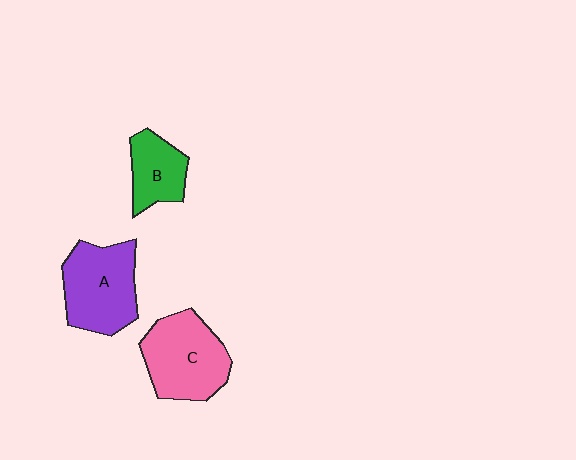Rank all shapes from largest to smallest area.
From largest to smallest: C (pink), A (purple), B (green).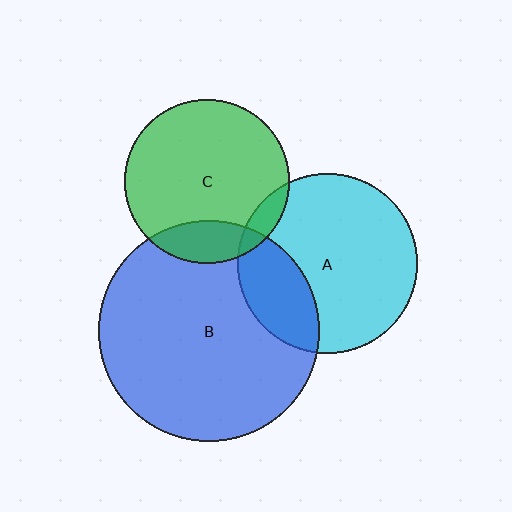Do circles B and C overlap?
Yes.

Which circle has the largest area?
Circle B (blue).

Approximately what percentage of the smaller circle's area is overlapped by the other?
Approximately 15%.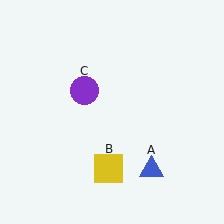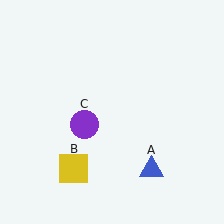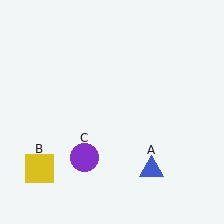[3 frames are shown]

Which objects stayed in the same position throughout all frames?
Blue triangle (object A) remained stationary.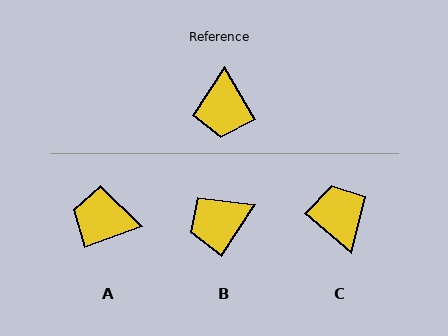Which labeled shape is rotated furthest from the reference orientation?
C, about 160 degrees away.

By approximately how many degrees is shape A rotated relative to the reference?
Approximately 101 degrees clockwise.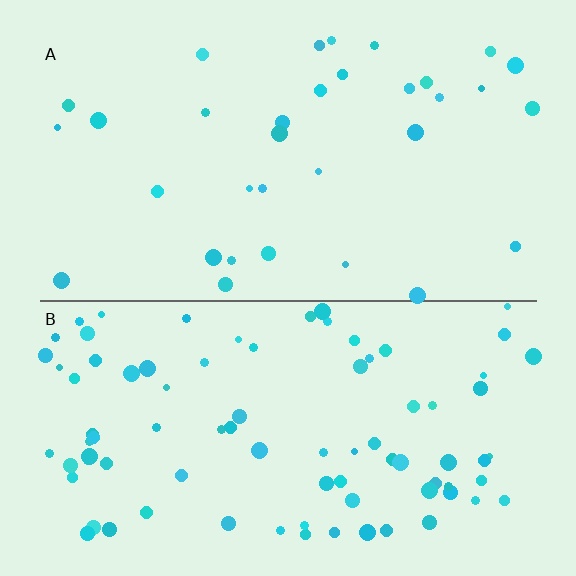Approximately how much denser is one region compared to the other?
Approximately 2.6× — region B over region A.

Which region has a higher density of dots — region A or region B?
B (the bottom).